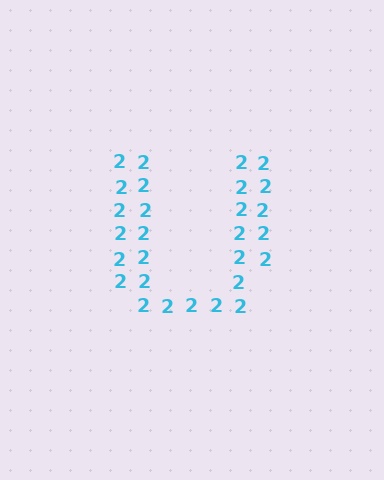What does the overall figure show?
The overall figure shows the letter U.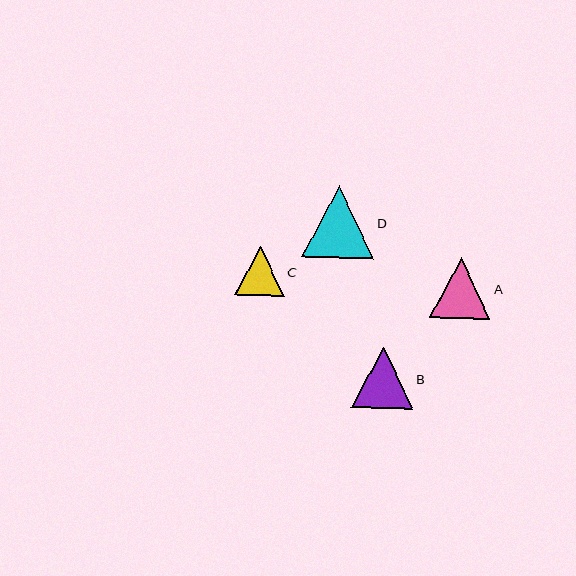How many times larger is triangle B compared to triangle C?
Triangle B is approximately 1.2 times the size of triangle C.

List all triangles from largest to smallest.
From largest to smallest: D, B, A, C.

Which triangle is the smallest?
Triangle C is the smallest with a size of approximately 50 pixels.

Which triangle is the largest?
Triangle D is the largest with a size of approximately 72 pixels.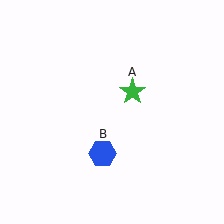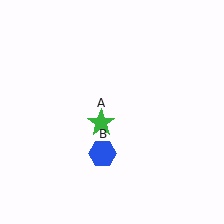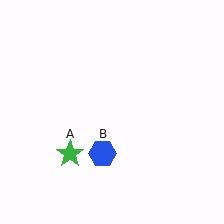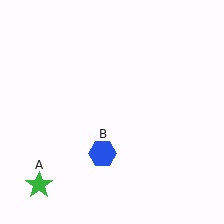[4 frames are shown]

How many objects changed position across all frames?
1 object changed position: green star (object A).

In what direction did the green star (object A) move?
The green star (object A) moved down and to the left.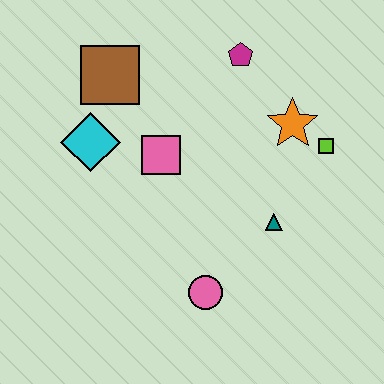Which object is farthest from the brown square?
The pink circle is farthest from the brown square.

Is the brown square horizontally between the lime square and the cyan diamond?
Yes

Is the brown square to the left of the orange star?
Yes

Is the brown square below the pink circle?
No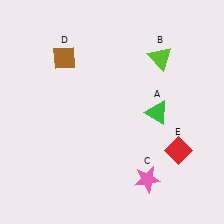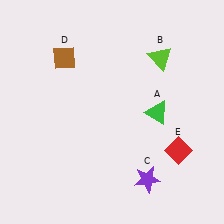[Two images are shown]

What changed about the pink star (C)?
In Image 1, C is pink. In Image 2, it changed to purple.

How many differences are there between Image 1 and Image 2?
There is 1 difference between the two images.